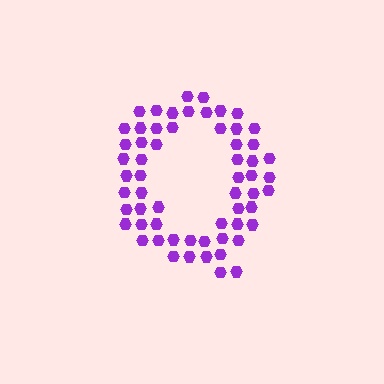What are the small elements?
The small elements are hexagons.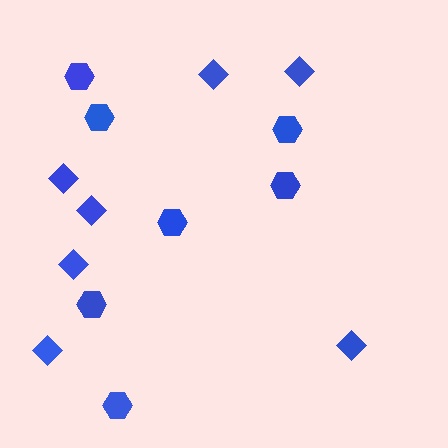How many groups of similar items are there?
There are 2 groups: one group of hexagons (7) and one group of diamonds (7).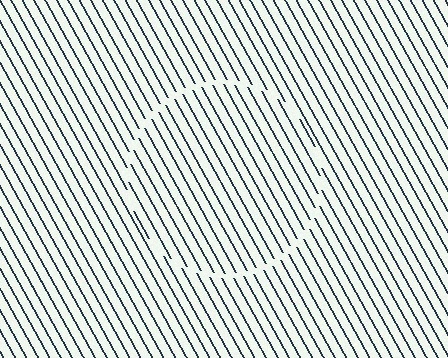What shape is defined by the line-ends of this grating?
An illusory circle. The interior of the shape contains the same grating, shifted by half a period — the contour is defined by the phase discontinuity where line-ends from the inner and outer gratings abut.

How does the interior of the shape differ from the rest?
The interior of the shape contains the same grating, shifted by half a period — the contour is defined by the phase discontinuity where line-ends from the inner and outer gratings abut.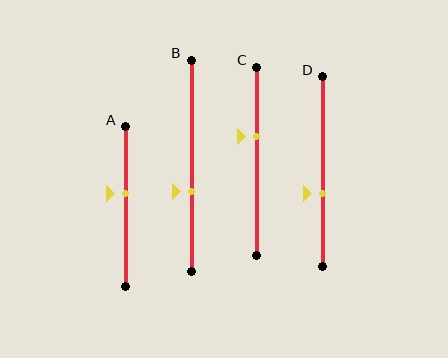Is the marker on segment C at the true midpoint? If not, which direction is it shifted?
No, the marker on segment C is shifted upward by about 13% of the segment length.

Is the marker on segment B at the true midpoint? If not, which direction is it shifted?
No, the marker on segment B is shifted downward by about 12% of the segment length.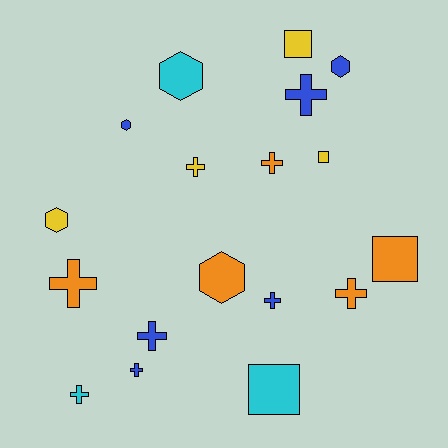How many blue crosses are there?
There are 4 blue crosses.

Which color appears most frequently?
Blue, with 6 objects.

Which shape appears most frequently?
Cross, with 9 objects.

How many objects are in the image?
There are 18 objects.